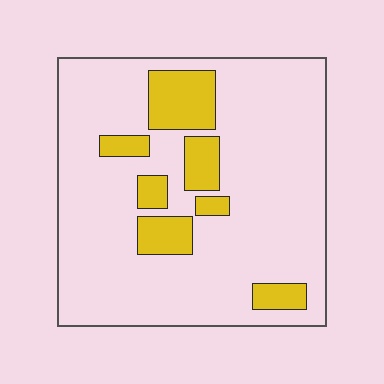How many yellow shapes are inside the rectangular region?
7.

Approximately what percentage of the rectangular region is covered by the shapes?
Approximately 15%.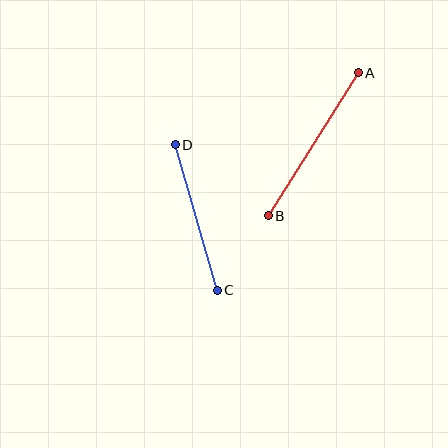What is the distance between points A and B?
The distance is approximately 169 pixels.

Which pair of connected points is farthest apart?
Points A and B are farthest apart.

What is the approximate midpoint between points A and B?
The midpoint is at approximately (313, 144) pixels.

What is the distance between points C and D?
The distance is approximately 152 pixels.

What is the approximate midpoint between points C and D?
The midpoint is at approximately (196, 217) pixels.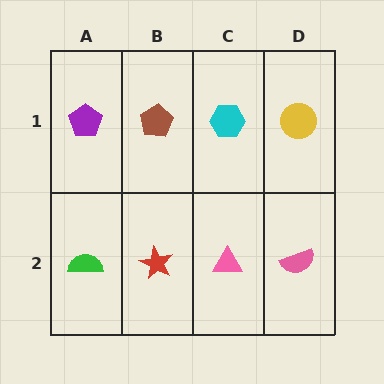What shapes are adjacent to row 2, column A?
A purple pentagon (row 1, column A), a red star (row 2, column B).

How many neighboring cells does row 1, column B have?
3.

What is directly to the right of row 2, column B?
A pink triangle.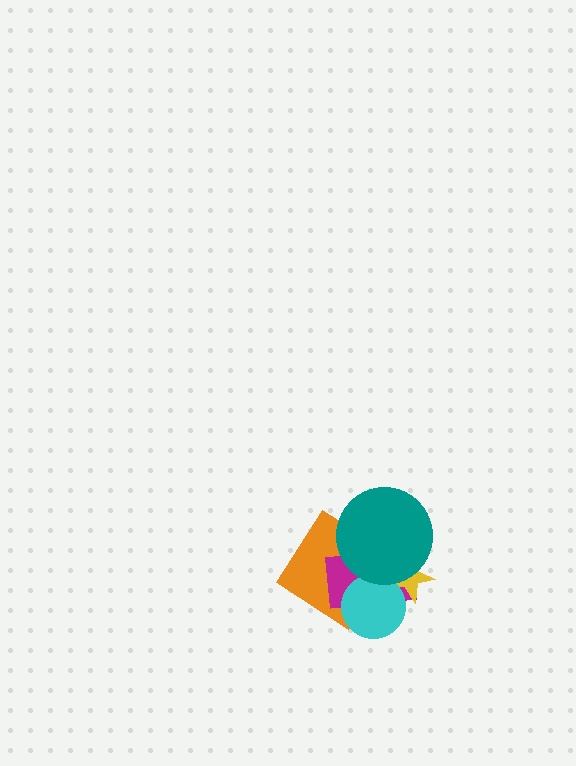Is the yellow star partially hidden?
Yes, it is partially covered by another shape.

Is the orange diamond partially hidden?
Yes, it is partially covered by another shape.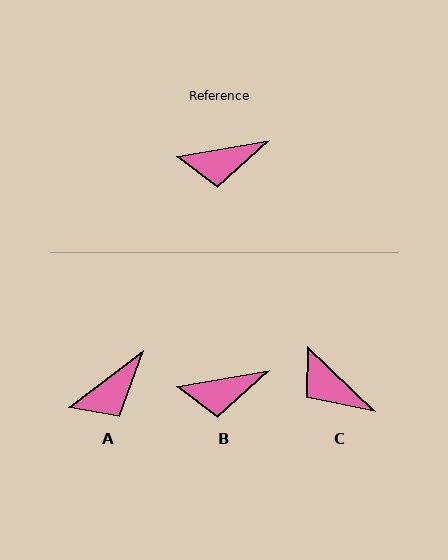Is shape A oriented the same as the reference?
No, it is off by about 27 degrees.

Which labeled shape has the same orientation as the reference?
B.